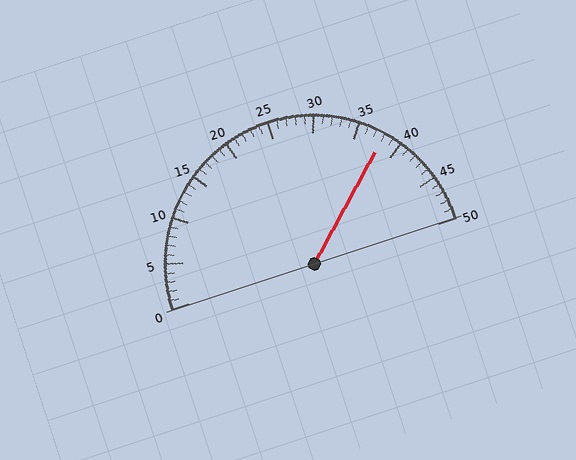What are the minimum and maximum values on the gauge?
The gauge ranges from 0 to 50.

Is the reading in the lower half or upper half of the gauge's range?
The reading is in the upper half of the range (0 to 50).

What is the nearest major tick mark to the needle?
The nearest major tick mark is 40.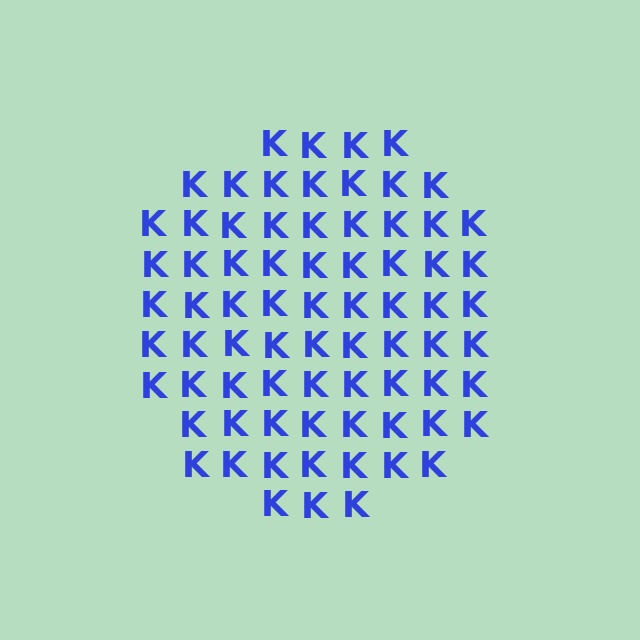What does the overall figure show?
The overall figure shows a circle.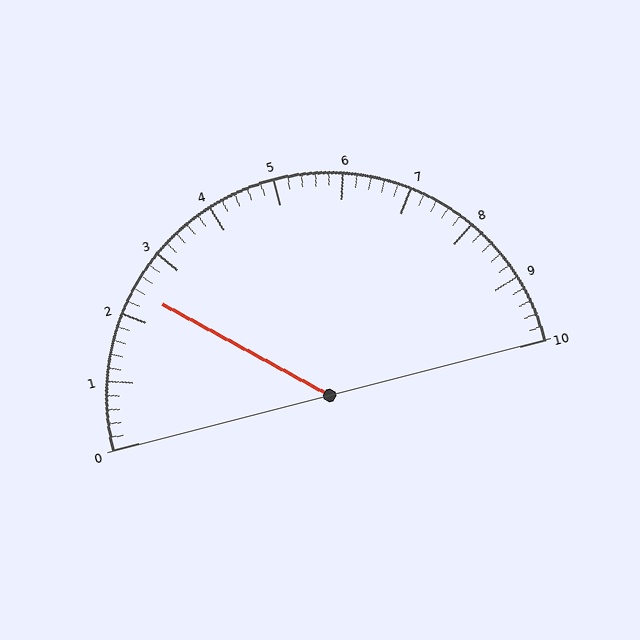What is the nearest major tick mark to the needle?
The nearest major tick mark is 2.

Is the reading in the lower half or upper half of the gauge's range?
The reading is in the lower half of the range (0 to 10).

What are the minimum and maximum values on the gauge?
The gauge ranges from 0 to 10.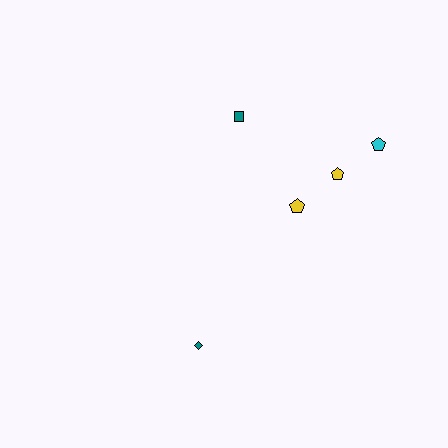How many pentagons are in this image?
There are 3 pentagons.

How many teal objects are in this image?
There are 2 teal objects.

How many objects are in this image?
There are 5 objects.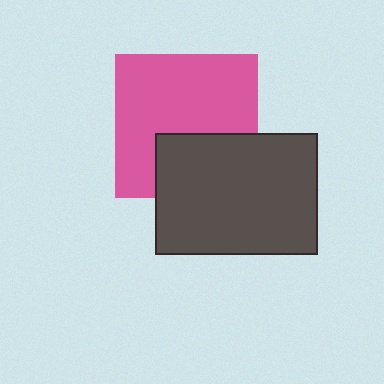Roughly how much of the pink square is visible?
Most of it is visible (roughly 68%).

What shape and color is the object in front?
The object in front is a dark gray rectangle.